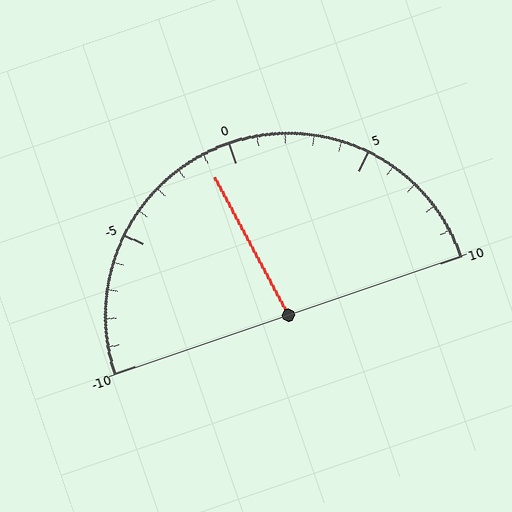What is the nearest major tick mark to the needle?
The nearest major tick mark is 0.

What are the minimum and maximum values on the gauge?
The gauge ranges from -10 to 10.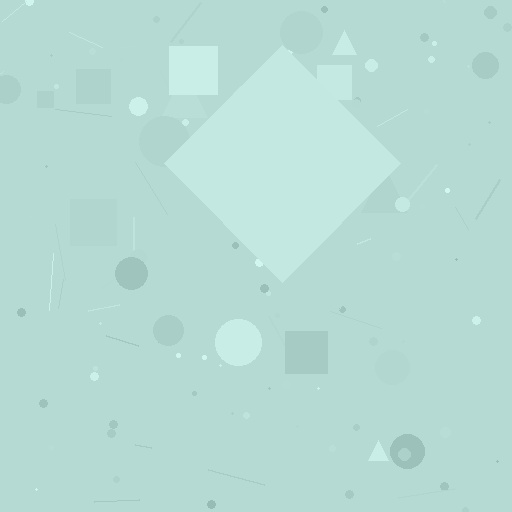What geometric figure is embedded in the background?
A diamond is embedded in the background.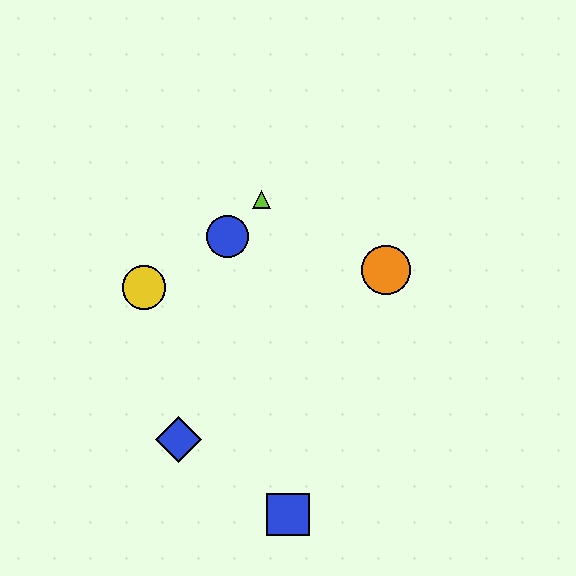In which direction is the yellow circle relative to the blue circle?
The yellow circle is to the left of the blue circle.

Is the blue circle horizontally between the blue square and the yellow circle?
Yes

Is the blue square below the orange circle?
Yes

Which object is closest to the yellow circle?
The blue circle is closest to the yellow circle.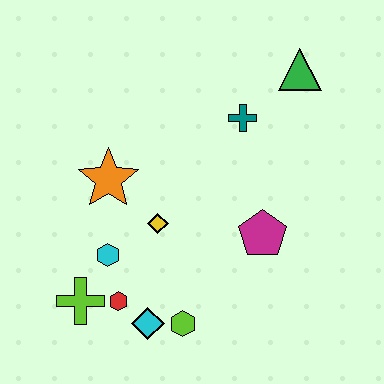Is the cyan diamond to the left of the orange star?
No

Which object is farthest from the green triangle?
The lime cross is farthest from the green triangle.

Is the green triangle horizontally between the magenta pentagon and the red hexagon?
No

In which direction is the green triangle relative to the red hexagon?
The green triangle is above the red hexagon.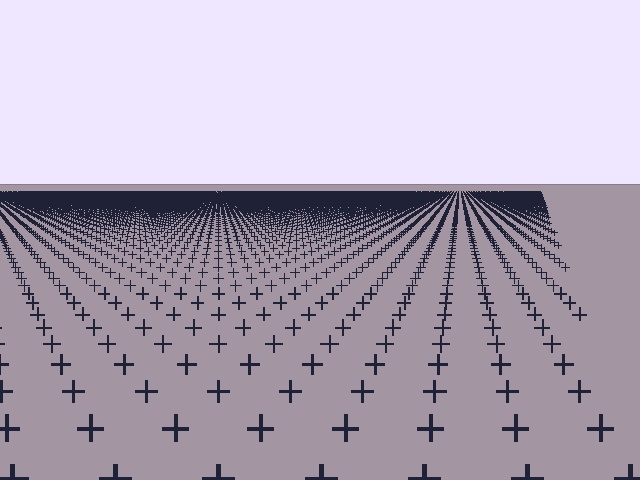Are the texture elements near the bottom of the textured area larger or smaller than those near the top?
Larger. Near the bottom, elements are closer to the viewer and appear at a bigger on-screen size.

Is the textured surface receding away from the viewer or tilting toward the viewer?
The surface is receding away from the viewer. Texture elements get smaller and denser toward the top.